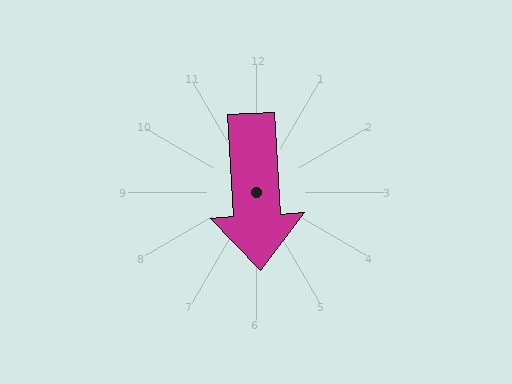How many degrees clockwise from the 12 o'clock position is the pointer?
Approximately 177 degrees.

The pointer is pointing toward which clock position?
Roughly 6 o'clock.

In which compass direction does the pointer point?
South.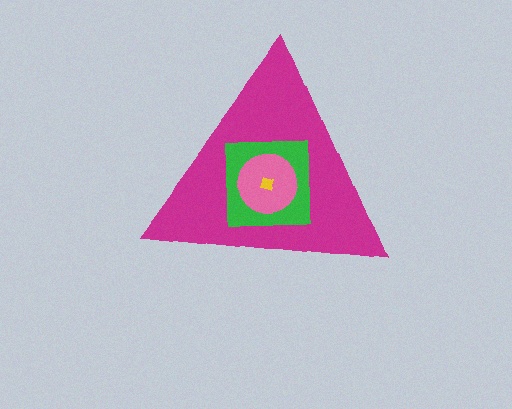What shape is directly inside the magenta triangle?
The green square.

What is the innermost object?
The yellow square.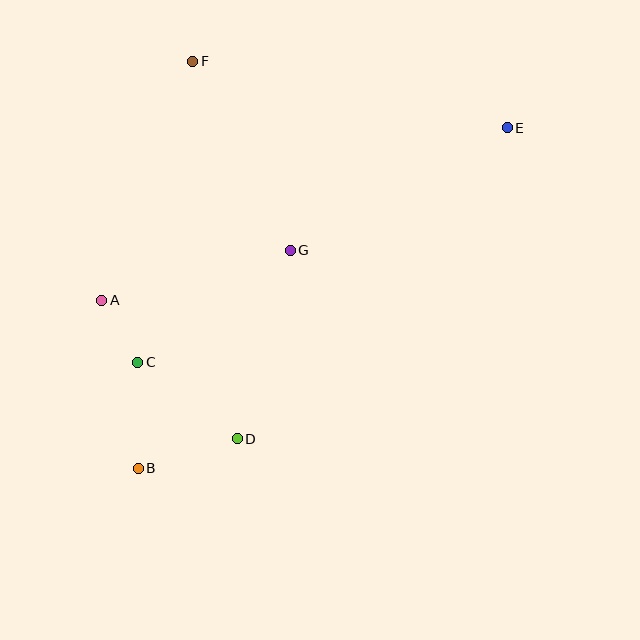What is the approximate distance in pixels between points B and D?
The distance between B and D is approximately 103 pixels.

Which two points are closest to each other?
Points A and C are closest to each other.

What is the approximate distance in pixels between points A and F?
The distance between A and F is approximately 256 pixels.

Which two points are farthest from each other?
Points B and E are farthest from each other.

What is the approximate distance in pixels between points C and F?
The distance between C and F is approximately 306 pixels.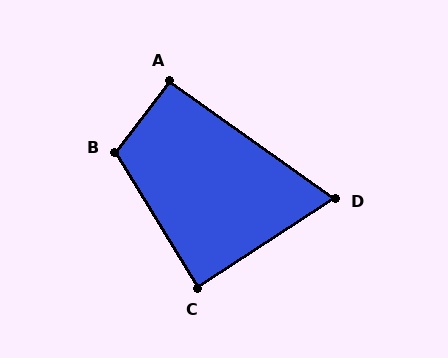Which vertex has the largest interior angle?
B, at approximately 111 degrees.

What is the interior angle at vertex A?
Approximately 92 degrees (approximately right).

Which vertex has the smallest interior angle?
D, at approximately 69 degrees.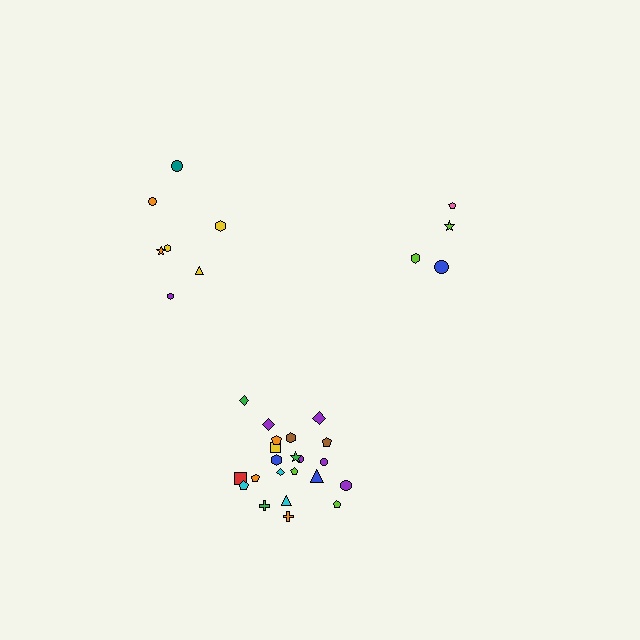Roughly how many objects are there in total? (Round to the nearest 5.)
Roughly 35 objects in total.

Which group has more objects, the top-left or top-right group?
The top-left group.